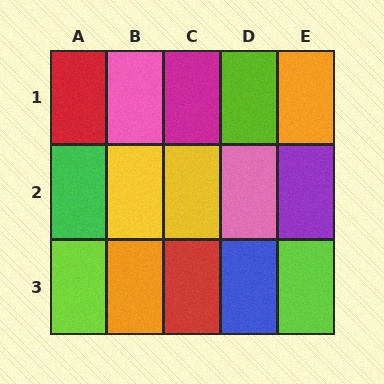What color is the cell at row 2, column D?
Pink.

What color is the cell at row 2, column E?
Purple.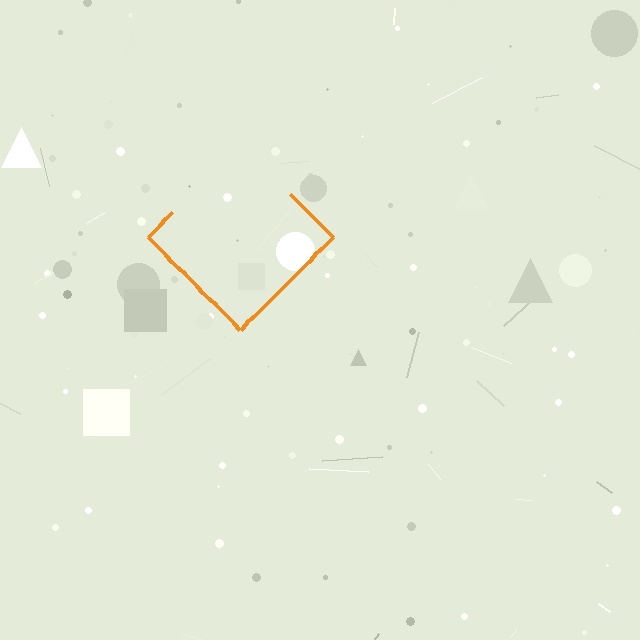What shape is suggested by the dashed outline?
The dashed outline suggests a diamond.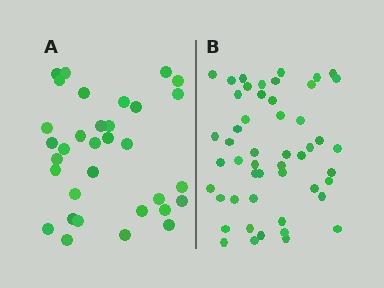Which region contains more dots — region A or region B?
Region B (the right region) has more dots.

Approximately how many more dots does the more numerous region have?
Region B has approximately 15 more dots than region A.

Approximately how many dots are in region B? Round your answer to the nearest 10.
About 50 dots.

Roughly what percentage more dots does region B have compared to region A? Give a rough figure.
About 50% more.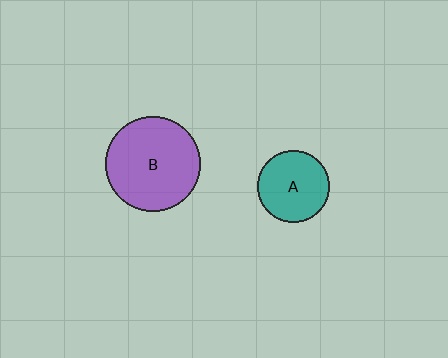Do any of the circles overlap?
No, none of the circles overlap.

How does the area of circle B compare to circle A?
Approximately 1.8 times.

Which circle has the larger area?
Circle B (purple).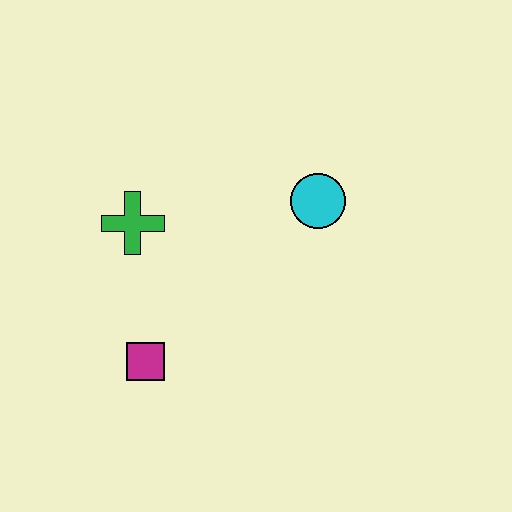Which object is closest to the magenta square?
The green cross is closest to the magenta square.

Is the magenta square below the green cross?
Yes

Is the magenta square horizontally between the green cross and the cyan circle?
Yes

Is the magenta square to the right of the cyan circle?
No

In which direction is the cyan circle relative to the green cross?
The cyan circle is to the right of the green cross.